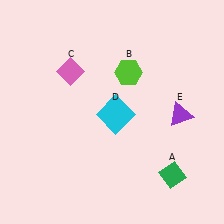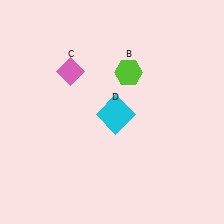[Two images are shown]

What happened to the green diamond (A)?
The green diamond (A) was removed in Image 2. It was in the bottom-right area of Image 1.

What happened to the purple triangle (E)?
The purple triangle (E) was removed in Image 2. It was in the bottom-right area of Image 1.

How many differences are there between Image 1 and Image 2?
There are 2 differences between the two images.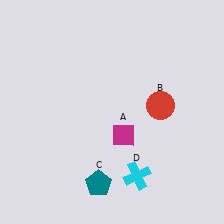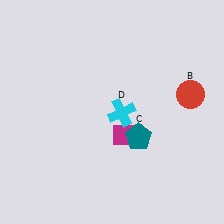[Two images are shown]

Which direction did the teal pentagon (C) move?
The teal pentagon (C) moved up.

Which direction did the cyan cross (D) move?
The cyan cross (D) moved up.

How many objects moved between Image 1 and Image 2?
3 objects moved between the two images.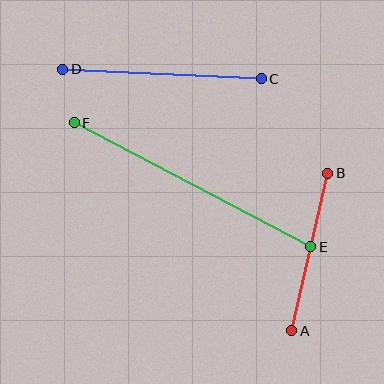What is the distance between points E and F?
The distance is approximately 267 pixels.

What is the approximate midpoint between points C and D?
The midpoint is at approximately (162, 74) pixels.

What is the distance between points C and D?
The distance is approximately 199 pixels.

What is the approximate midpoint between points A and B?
The midpoint is at approximately (310, 252) pixels.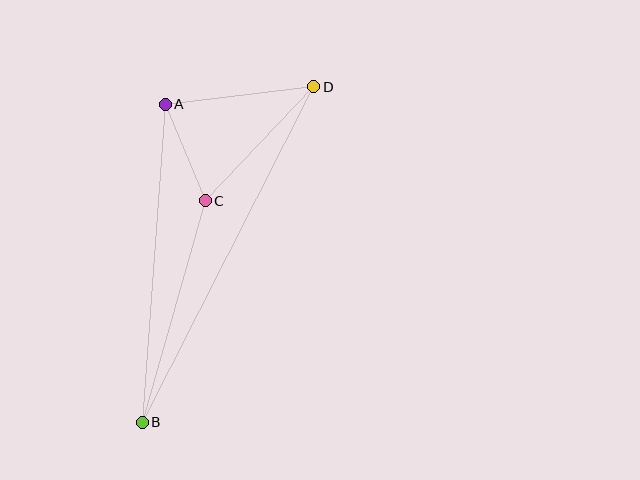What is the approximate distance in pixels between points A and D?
The distance between A and D is approximately 149 pixels.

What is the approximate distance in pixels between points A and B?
The distance between A and B is approximately 319 pixels.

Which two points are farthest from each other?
Points B and D are farthest from each other.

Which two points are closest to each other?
Points A and C are closest to each other.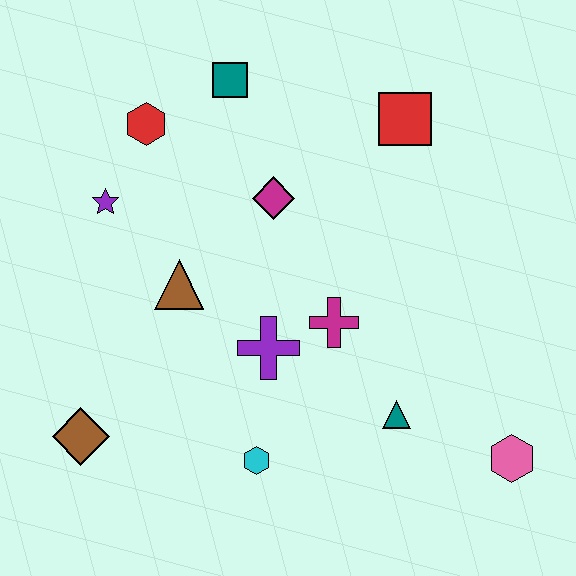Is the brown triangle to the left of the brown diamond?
No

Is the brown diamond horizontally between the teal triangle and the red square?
No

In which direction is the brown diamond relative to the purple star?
The brown diamond is below the purple star.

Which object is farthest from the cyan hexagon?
The teal square is farthest from the cyan hexagon.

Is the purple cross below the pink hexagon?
No